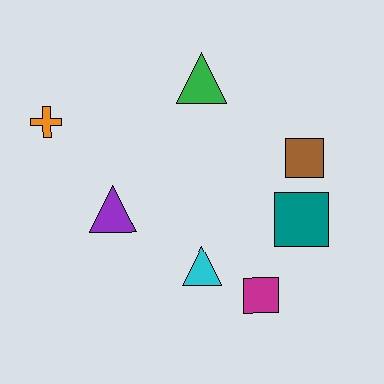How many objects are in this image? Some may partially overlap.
There are 7 objects.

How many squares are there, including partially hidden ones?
There are 3 squares.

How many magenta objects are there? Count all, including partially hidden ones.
There is 1 magenta object.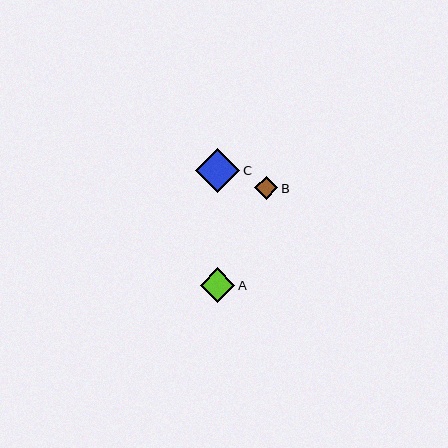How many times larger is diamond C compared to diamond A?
Diamond C is approximately 1.3 times the size of diamond A.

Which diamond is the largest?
Diamond C is the largest with a size of approximately 44 pixels.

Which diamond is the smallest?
Diamond B is the smallest with a size of approximately 24 pixels.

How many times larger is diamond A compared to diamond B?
Diamond A is approximately 1.5 times the size of diamond B.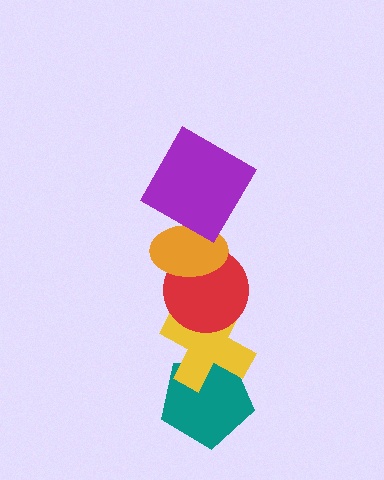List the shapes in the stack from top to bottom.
From top to bottom: the purple square, the orange ellipse, the red circle, the yellow cross, the teal pentagon.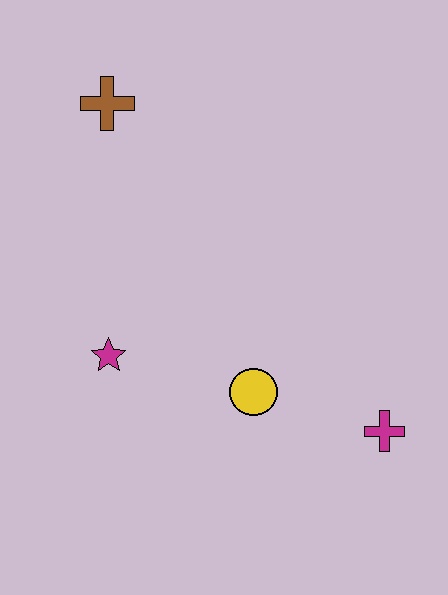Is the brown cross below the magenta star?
No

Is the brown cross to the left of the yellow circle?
Yes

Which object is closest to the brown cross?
The magenta star is closest to the brown cross.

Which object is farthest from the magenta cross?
The brown cross is farthest from the magenta cross.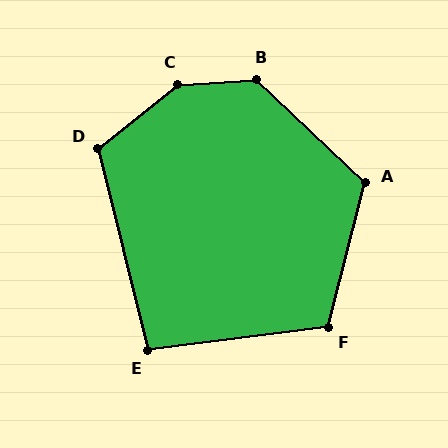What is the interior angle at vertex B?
Approximately 134 degrees (obtuse).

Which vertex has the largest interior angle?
C, at approximately 144 degrees.